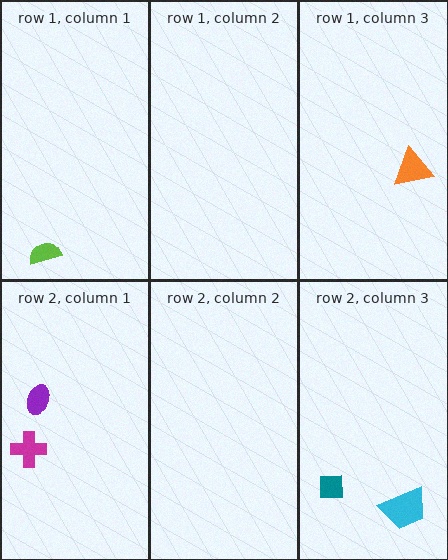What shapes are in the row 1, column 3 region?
The orange triangle.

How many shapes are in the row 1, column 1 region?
1.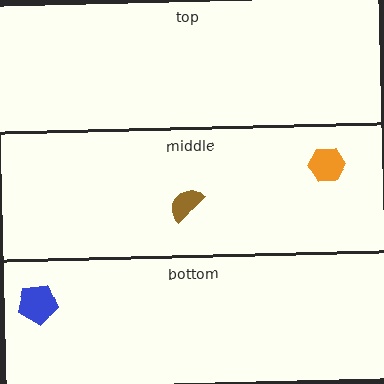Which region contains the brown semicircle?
The middle region.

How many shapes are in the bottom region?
1.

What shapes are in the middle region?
The brown semicircle, the orange hexagon.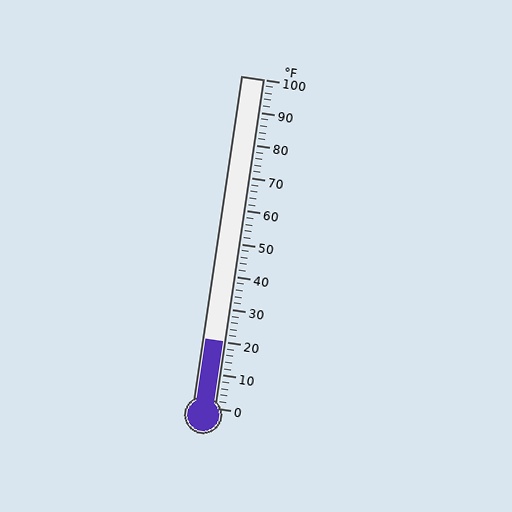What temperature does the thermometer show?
The thermometer shows approximately 20°F.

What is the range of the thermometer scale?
The thermometer scale ranges from 0°F to 100°F.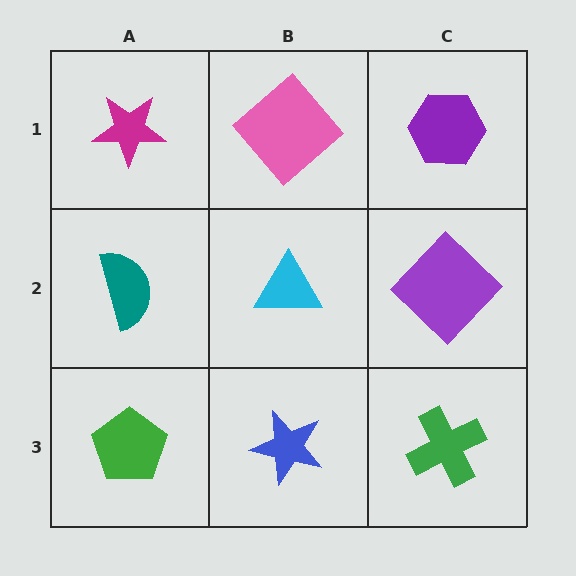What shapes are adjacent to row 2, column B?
A pink diamond (row 1, column B), a blue star (row 3, column B), a teal semicircle (row 2, column A), a purple diamond (row 2, column C).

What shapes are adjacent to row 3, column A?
A teal semicircle (row 2, column A), a blue star (row 3, column B).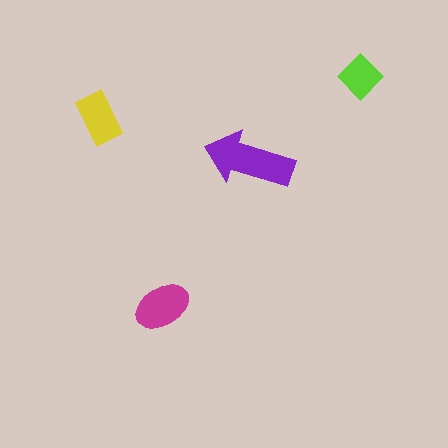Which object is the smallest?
The lime diamond.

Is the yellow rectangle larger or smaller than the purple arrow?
Smaller.